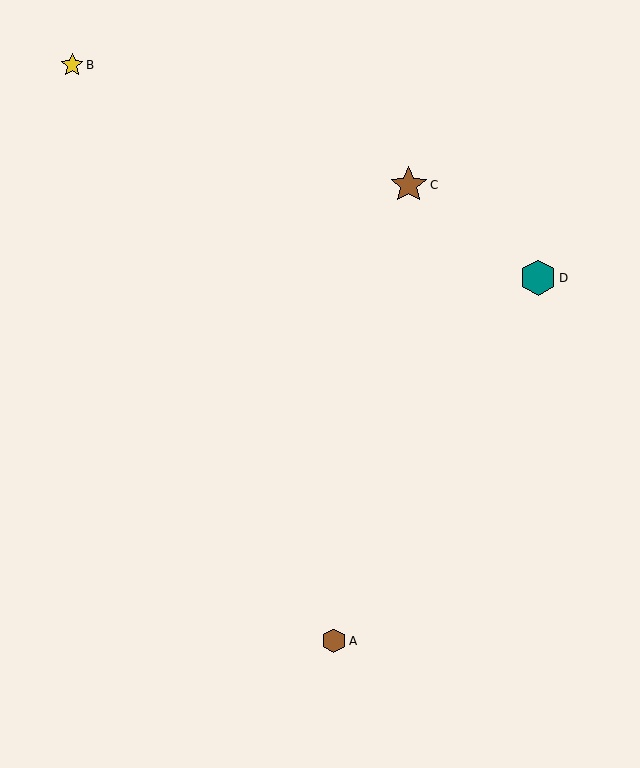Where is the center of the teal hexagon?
The center of the teal hexagon is at (538, 278).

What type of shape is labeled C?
Shape C is a brown star.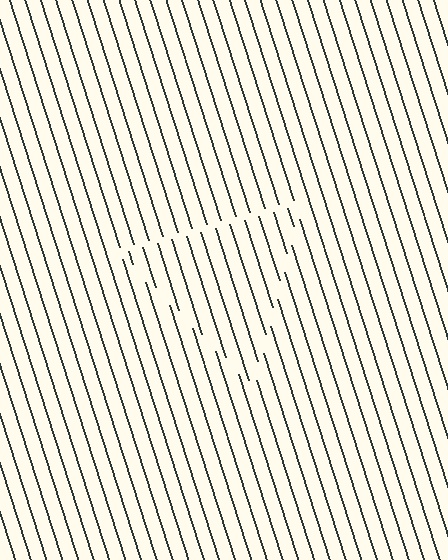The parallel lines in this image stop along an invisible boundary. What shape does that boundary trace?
An illusory triangle. The interior of the shape contains the same grating, shifted by half a period — the contour is defined by the phase discontinuity where line-ends from the inner and outer gratings abut.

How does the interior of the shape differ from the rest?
The interior of the shape contains the same grating, shifted by half a period — the contour is defined by the phase discontinuity where line-ends from the inner and outer gratings abut.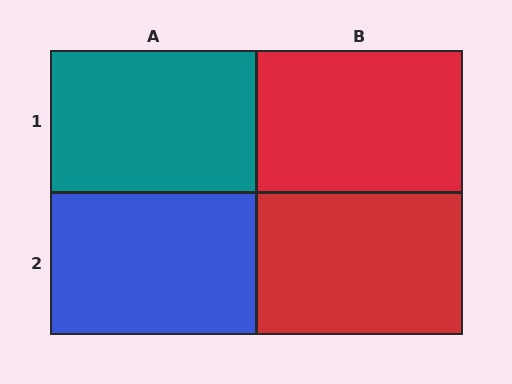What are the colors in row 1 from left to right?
Teal, red.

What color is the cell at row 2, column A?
Blue.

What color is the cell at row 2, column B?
Red.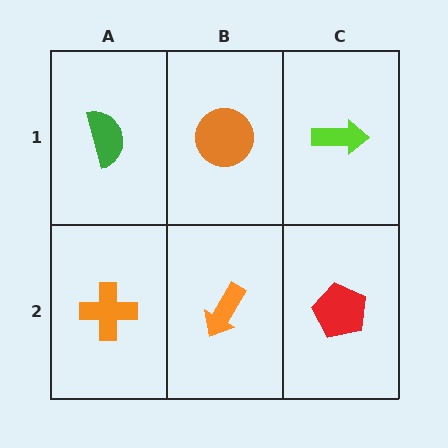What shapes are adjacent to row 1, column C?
A red pentagon (row 2, column C), an orange circle (row 1, column B).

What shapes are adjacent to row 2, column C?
A lime arrow (row 1, column C), an orange arrow (row 2, column B).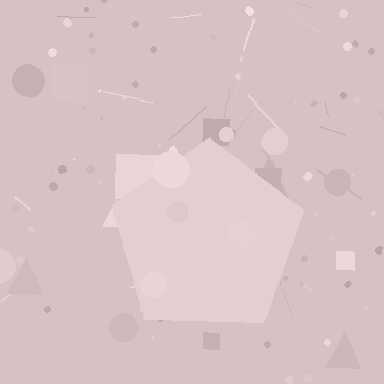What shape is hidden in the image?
A pentagon is hidden in the image.